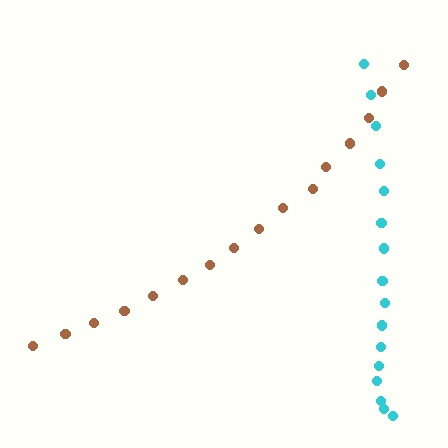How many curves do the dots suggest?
There are 2 distinct paths.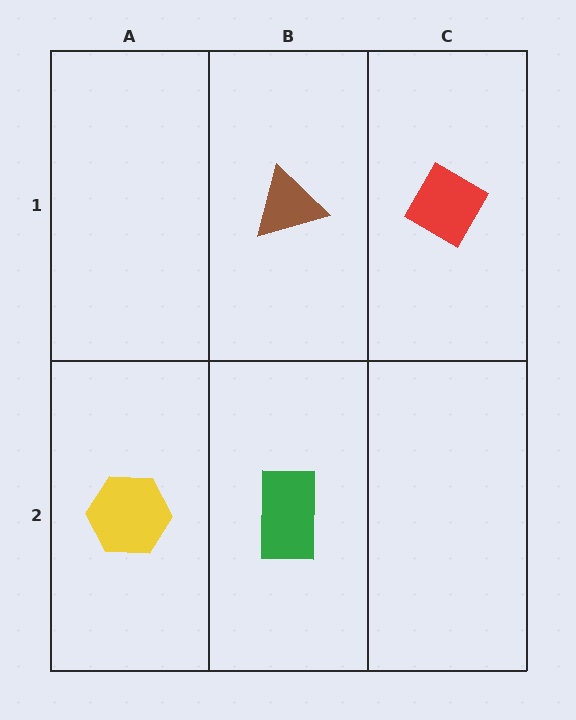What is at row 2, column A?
A yellow hexagon.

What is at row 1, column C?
A red diamond.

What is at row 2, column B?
A green rectangle.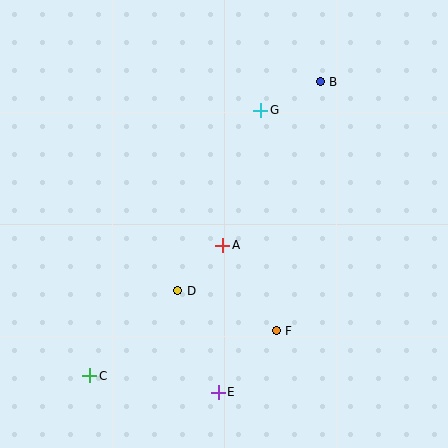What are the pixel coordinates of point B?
Point B is at (320, 82).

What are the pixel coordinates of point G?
Point G is at (261, 110).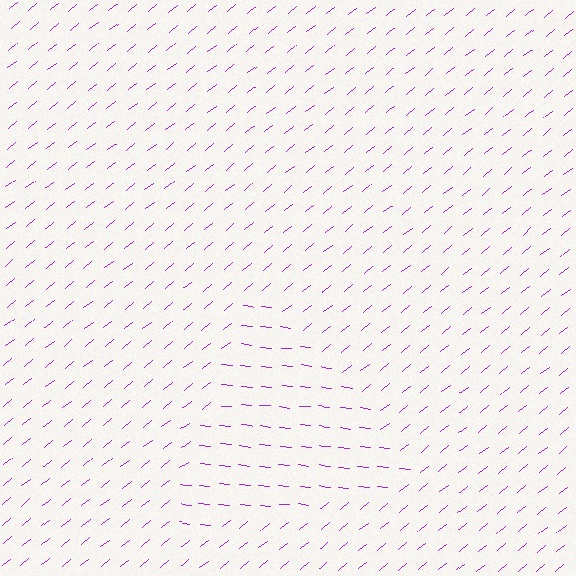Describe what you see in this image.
The image is filled with small purple line segments. A triangle region in the image has lines oriented differently from the surrounding lines, creating a visible texture boundary.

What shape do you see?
I see a triangle.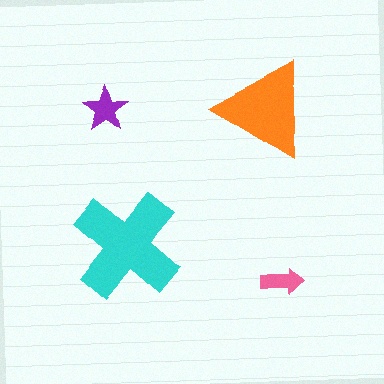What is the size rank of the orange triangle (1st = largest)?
2nd.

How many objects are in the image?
There are 4 objects in the image.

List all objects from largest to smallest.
The cyan cross, the orange triangle, the purple star, the pink arrow.